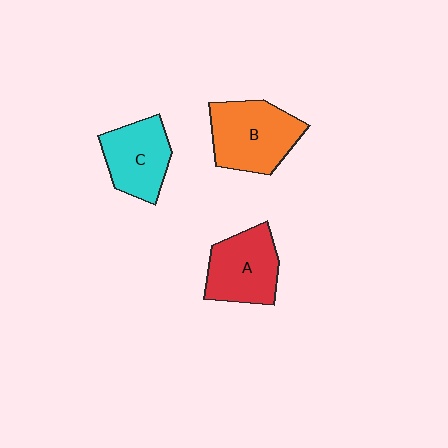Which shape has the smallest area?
Shape C (cyan).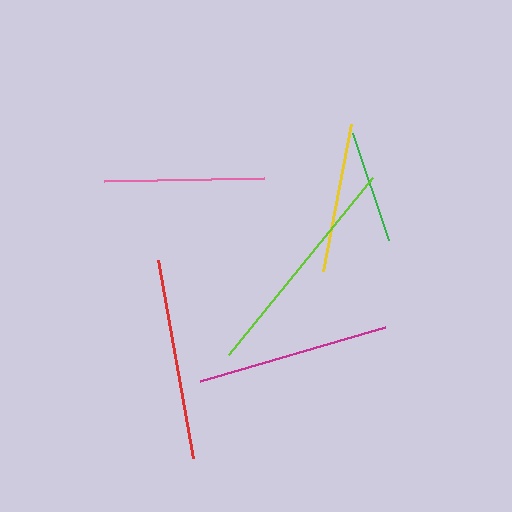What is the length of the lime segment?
The lime segment is approximately 228 pixels long.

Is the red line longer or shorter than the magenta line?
The red line is longer than the magenta line.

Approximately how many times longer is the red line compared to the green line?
The red line is approximately 1.8 times the length of the green line.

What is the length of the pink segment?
The pink segment is approximately 160 pixels long.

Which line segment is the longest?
The lime line is the longest at approximately 228 pixels.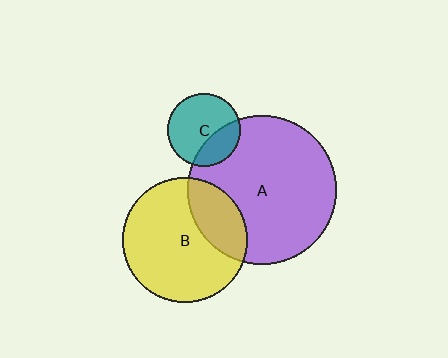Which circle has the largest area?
Circle A (purple).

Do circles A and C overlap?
Yes.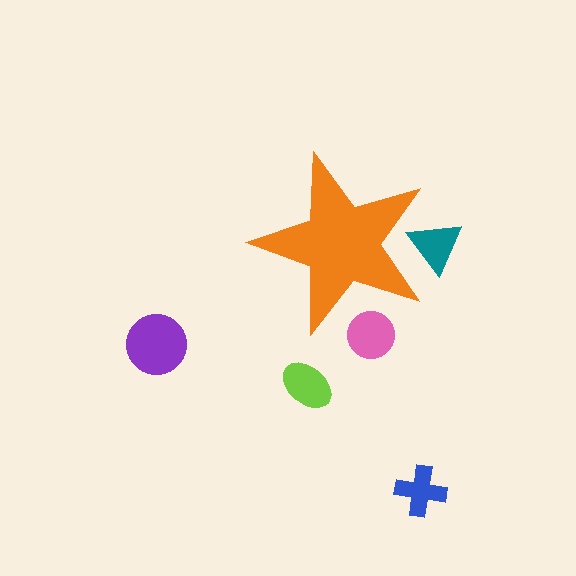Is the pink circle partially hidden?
Yes, the pink circle is partially hidden behind the orange star.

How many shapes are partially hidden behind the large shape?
2 shapes are partially hidden.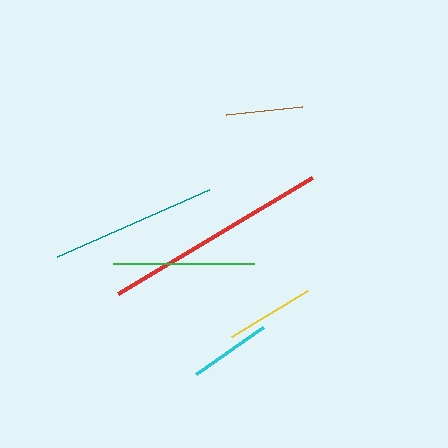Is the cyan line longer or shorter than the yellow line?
The yellow line is longer than the cyan line.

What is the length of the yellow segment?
The yellow segment is approximately 89 pixels long.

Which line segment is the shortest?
The brown line is the shortest at approximately 77 pixels.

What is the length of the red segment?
The red segment is approximately 225 pixels long.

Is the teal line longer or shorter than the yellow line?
The teal line is longer than the yellow line.